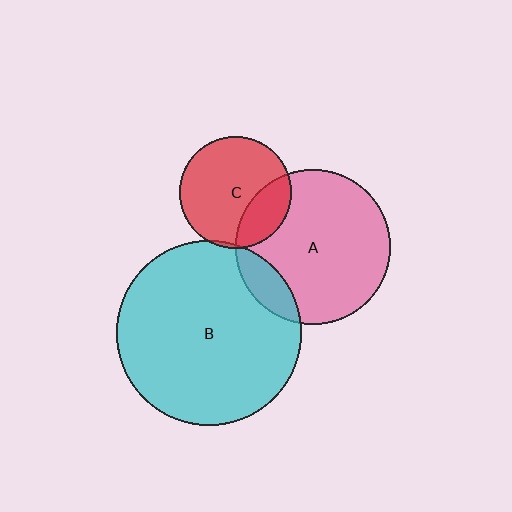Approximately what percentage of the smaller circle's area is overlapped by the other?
Approximately 5%.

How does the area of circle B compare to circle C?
Approximately 2.7 times.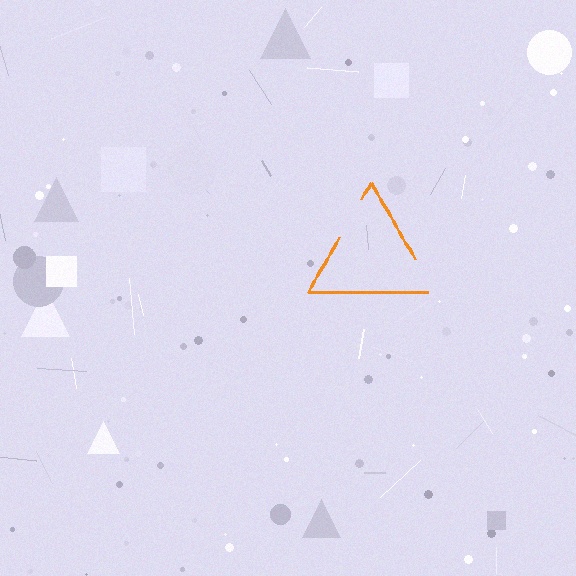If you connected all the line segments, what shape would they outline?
They would outline a triangle.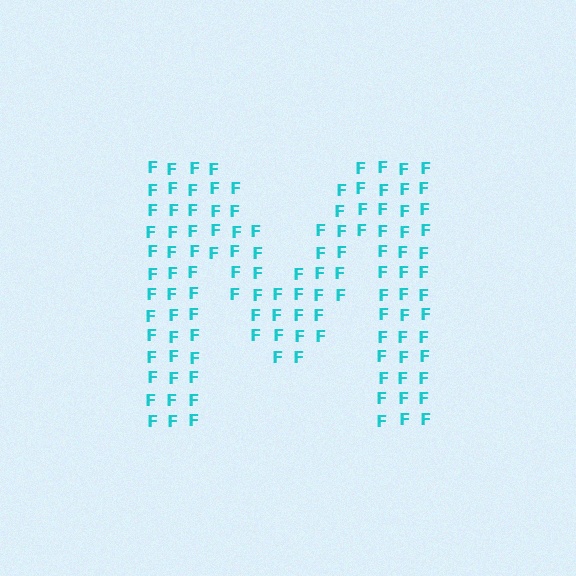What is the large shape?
The large shape is the letter M.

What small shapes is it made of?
It is made of small letter F's.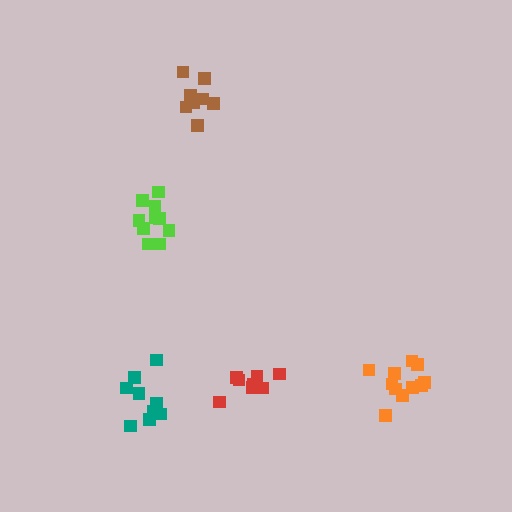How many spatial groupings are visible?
There are 5 spatial groupings.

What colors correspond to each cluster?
The clusters are colored: red, lime, teal, orange, brown.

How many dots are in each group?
Group 1: 8 dots, Group 2: 10 dots, Group 3: 9 dots, Group 4: 11 dots, Group 5: 8 dots (46 total).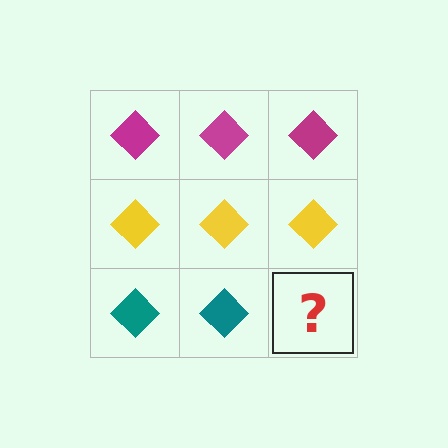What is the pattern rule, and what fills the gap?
The rule is that each row has a consistent color. The gap should be filled with a teal diamond.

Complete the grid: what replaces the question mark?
The question mark should be replaced with a teal diamond.